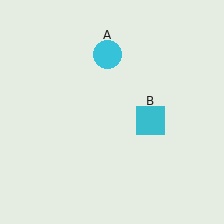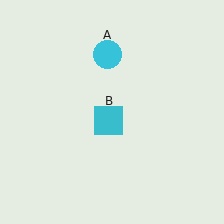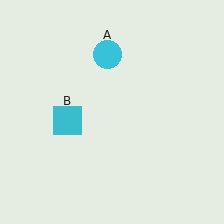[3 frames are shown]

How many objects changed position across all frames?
1 object changed position: cyan square (object B).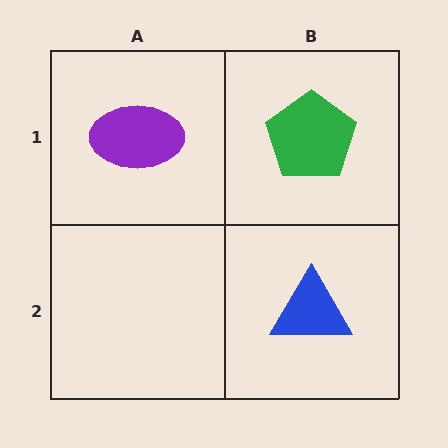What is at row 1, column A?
A purple ellipse.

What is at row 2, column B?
A blue triangle.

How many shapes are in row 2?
1 shape.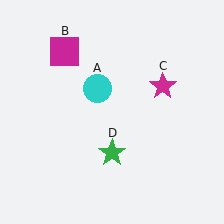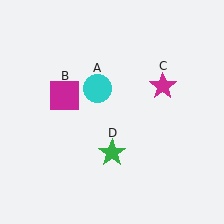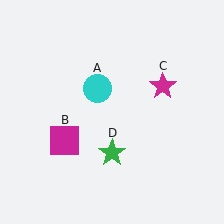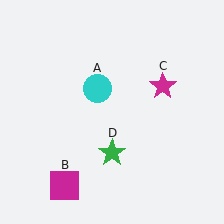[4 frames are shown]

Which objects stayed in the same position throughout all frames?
Cyan circle (object A) and magenta star (object C) and green star (object D) remained stationary.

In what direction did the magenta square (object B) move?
The magenta square (object B) moved down.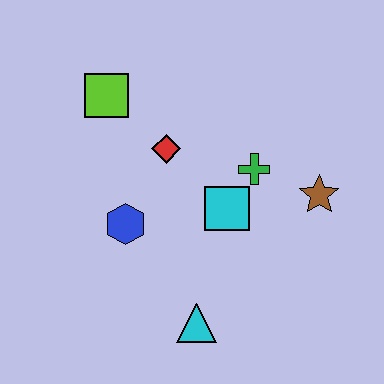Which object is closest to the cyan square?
The green cross is closest to the cyan square.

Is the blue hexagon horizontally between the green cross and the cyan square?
No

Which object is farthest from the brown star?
The lime square is farthest from the brown star.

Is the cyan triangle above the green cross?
No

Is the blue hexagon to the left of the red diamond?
Yes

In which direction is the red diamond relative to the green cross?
The red diamond is to the left of the green cross.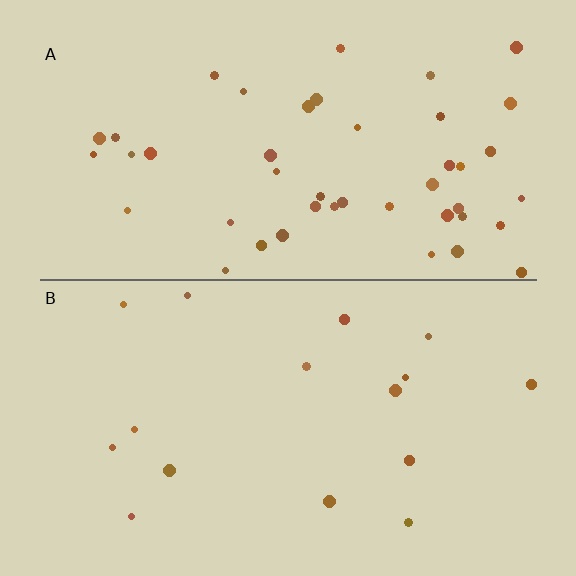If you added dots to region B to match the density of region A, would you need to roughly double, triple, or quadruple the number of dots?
Approximately triple.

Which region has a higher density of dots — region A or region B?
A (the top).